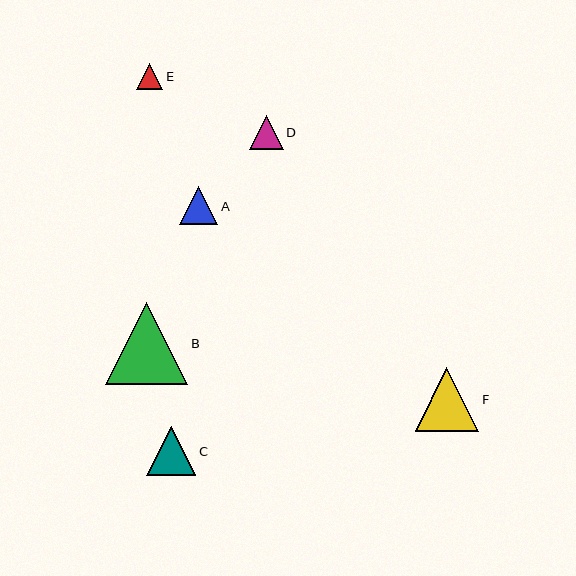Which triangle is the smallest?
Triangle E is the smallest with a size of approximately 26 pixels.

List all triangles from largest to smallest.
From largest to smallest: B, F, C, A, D, E.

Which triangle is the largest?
Triangle B is the largest with a size of approximately 82 pixels.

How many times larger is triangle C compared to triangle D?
Triangle C is approximately 1.4 times the size of triangle D.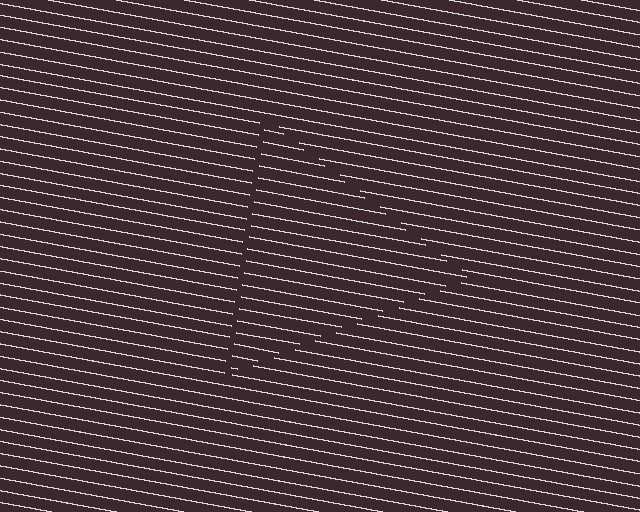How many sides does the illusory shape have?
3 sides — the line-ends trace a triangle.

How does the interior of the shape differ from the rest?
The interior of the shape contains the same grating, shifted by half a period — the contour is defined by the phase discontinuity where line-ends from the inner and outer gratings abut.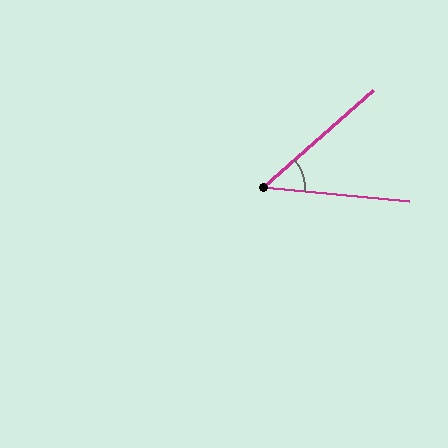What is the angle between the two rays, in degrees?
Approximately 47 degrees.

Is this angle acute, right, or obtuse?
It is acute.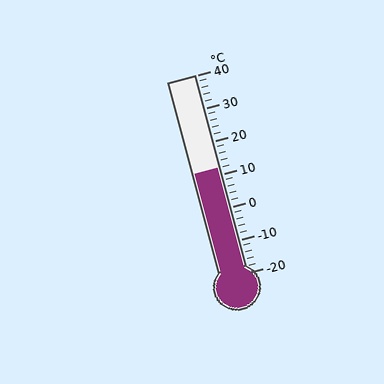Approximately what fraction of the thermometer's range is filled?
The thermometer is filled to approximately 55% of its range.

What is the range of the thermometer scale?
The thermometer scale ranges from -20°C to 40°C.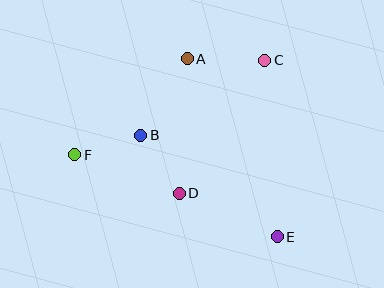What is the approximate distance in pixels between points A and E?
The distance between A and E is approximately 199 pixels.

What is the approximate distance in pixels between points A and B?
The distance between A and B is approximately 89 pixels.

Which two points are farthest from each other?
Points E and F are farthest from each other.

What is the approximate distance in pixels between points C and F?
The distance between C and F is approximately 212 pixels.